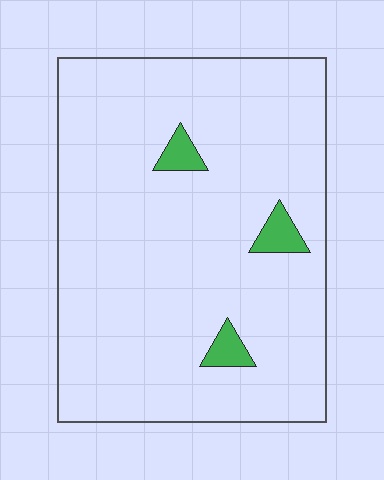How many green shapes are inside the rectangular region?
3.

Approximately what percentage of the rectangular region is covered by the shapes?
Approximately 5%.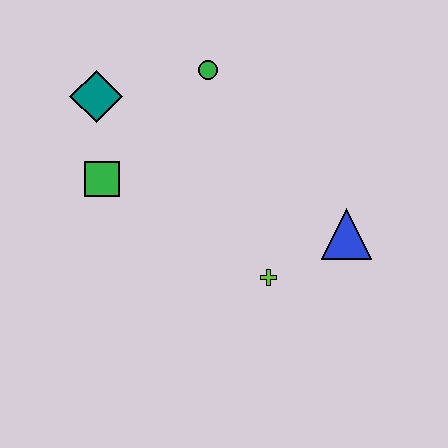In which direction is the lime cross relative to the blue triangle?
The lime cross is to the left of the blue triangle.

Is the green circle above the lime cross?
Yes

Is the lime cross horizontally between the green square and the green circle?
No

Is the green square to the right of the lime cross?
No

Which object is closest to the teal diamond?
The green square is closest to the teal diamond.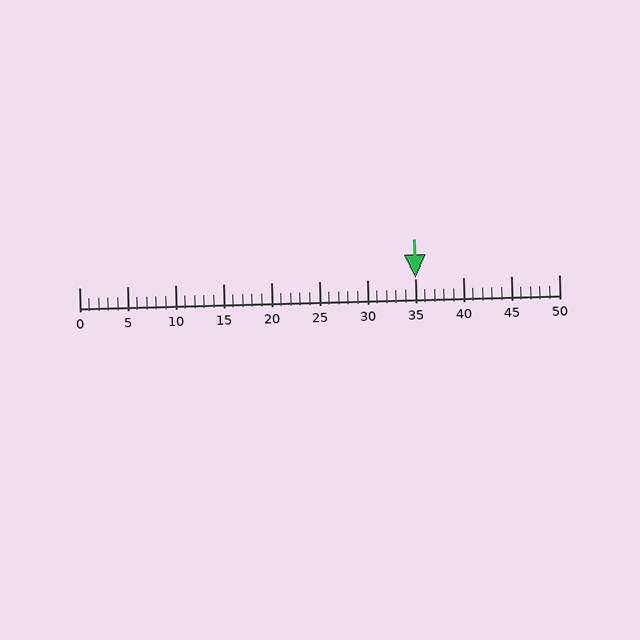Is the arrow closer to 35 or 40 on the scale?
The arrow is closer to 35.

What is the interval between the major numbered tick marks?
The major tick marks are spaced 5 units apart.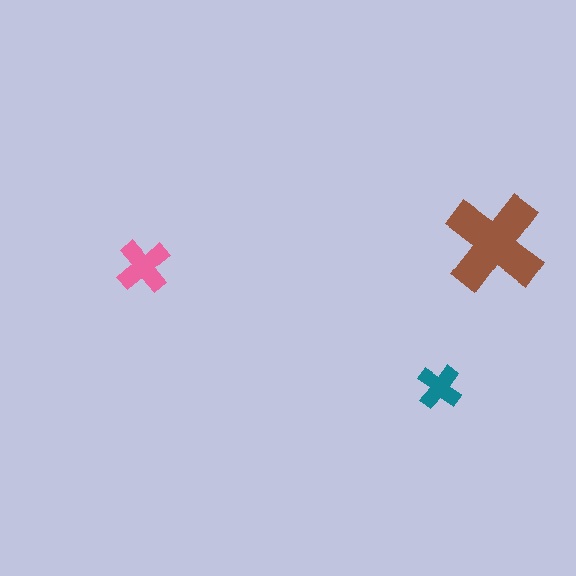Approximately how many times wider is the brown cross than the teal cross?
About 2 times wider.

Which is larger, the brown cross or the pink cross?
The brown one.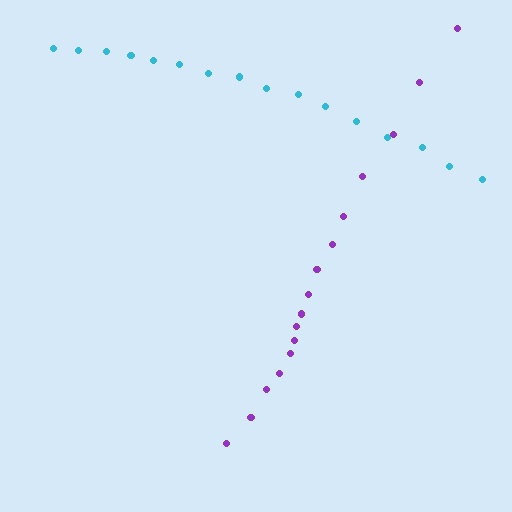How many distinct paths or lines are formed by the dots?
There are 2 distinct paths.